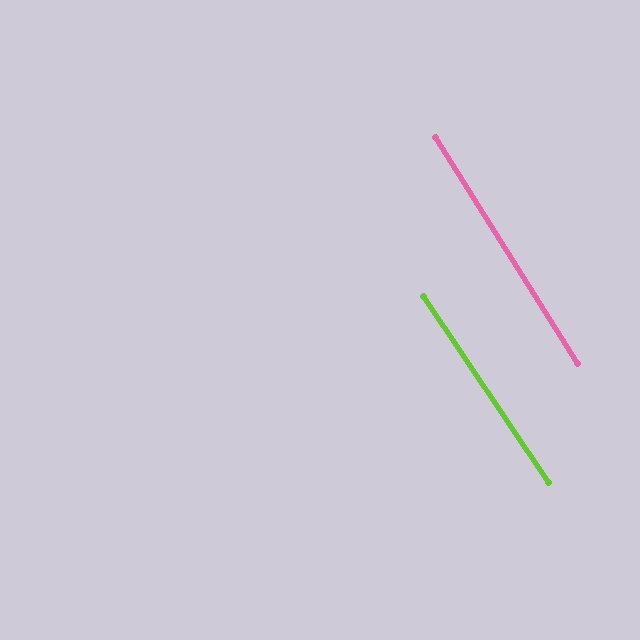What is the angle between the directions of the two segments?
Approximately 2 degrees.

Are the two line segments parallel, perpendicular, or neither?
Parallel — their directions differ by only 1.7°.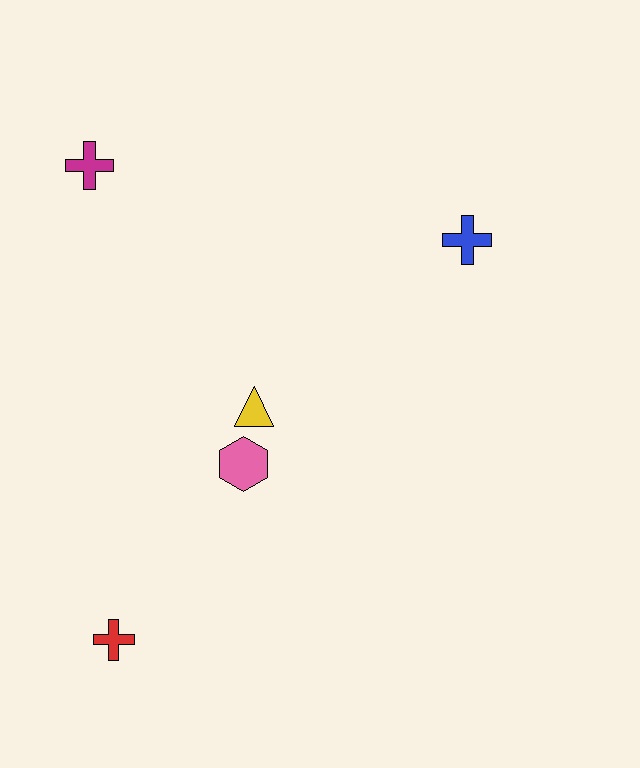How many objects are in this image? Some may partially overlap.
There are 5 objects.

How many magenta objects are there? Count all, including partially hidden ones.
There is 1 magenta object.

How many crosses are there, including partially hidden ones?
There are 3 crosses.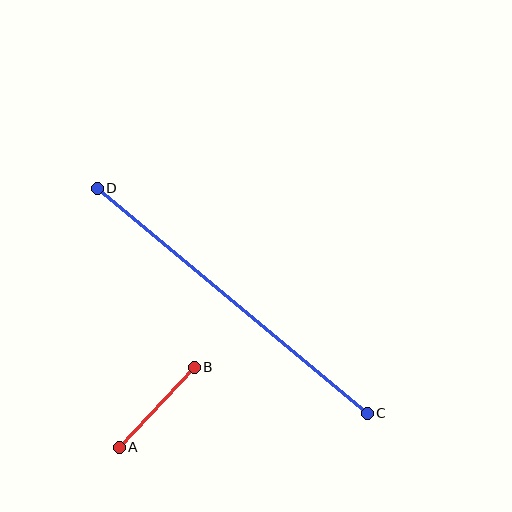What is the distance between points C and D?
The distance is approximately 351 pixels.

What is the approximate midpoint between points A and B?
The midpoint is at approximately (157, 407) pixels.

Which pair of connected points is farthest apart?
Points C and D are farthest apart.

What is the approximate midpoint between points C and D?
The midpoint is at approximately (232, 301) pixels.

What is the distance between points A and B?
The distance is approximately 110 pixels.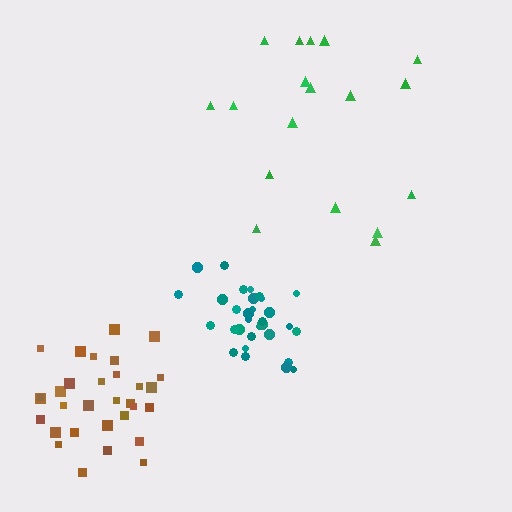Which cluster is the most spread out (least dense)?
Green.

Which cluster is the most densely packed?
Teal.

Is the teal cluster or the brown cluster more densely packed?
Teal.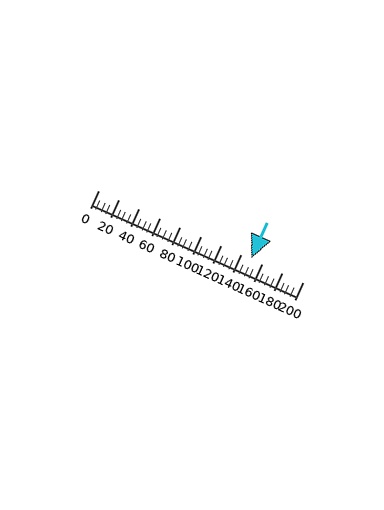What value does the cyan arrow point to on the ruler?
The cyan arrow points to approximately 150.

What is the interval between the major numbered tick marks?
The major tick marks are spaced 20 units apart.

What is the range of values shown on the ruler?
The ruler shows values from 0 to 200.